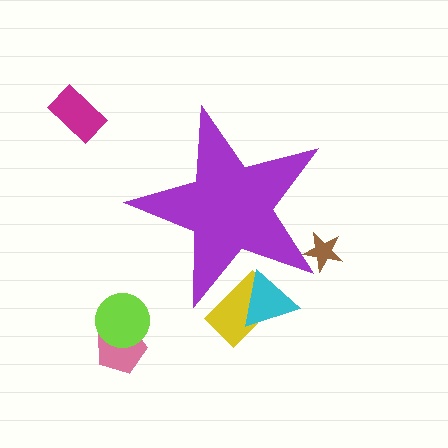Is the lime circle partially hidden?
No, the lime circle is fully visible.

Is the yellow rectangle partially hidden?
Yes, the yellow rectangle is partially hidden behind the purple star.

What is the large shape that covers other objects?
A purple star.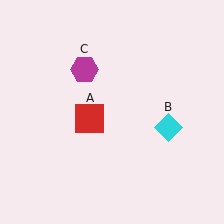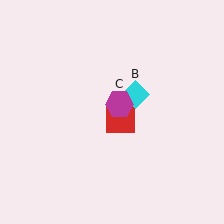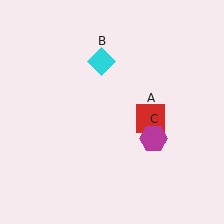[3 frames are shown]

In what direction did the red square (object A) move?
The red square (object A) moved right.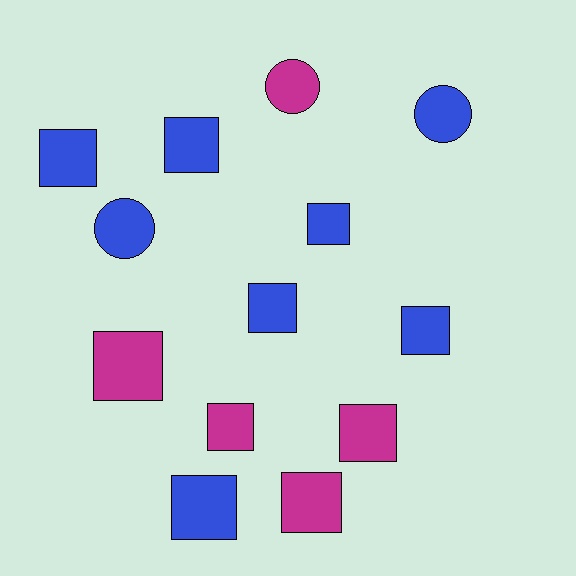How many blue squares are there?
There are 6 blue squares.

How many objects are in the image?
There are 13 objects.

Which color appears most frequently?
Blue, with 8 objects.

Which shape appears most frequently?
Square, with 10 objects.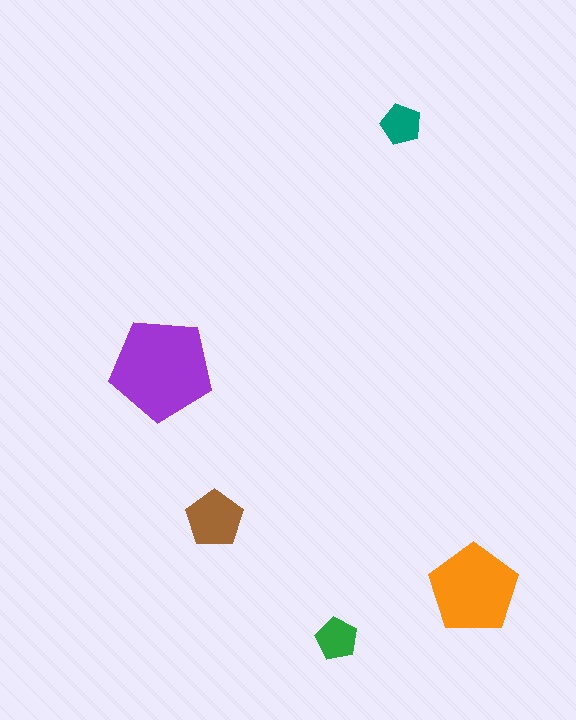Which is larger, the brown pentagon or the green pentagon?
The brown one.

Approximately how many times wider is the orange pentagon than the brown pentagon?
About 1.5 times wider.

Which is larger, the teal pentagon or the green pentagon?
The green one.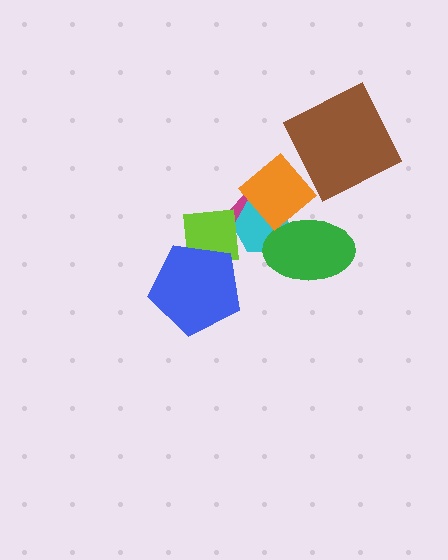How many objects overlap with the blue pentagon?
1 object overlaps with the blue pentagon.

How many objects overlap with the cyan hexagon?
4 objects overlap with the cyan hexagon.